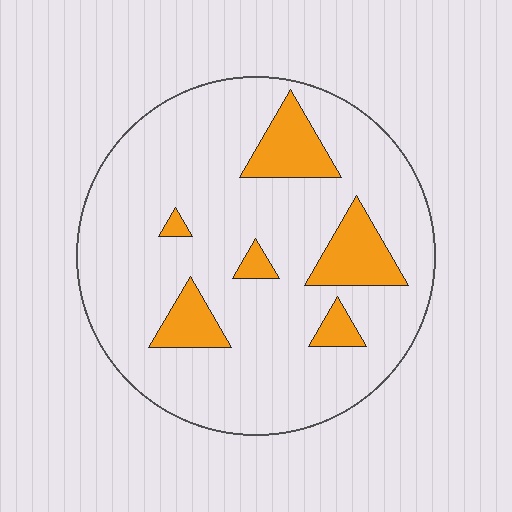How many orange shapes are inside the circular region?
6.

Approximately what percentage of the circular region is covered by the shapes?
Approximately 15%.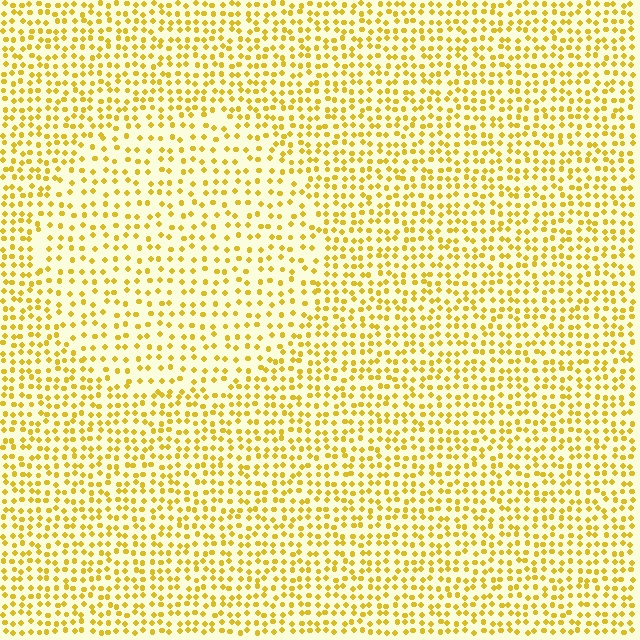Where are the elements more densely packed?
The elements are more densely packed outside the circle boundary.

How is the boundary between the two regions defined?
The boundary is defined by a change in element density (approximately 1.6x ratio). All elements are the same color, size, and shape.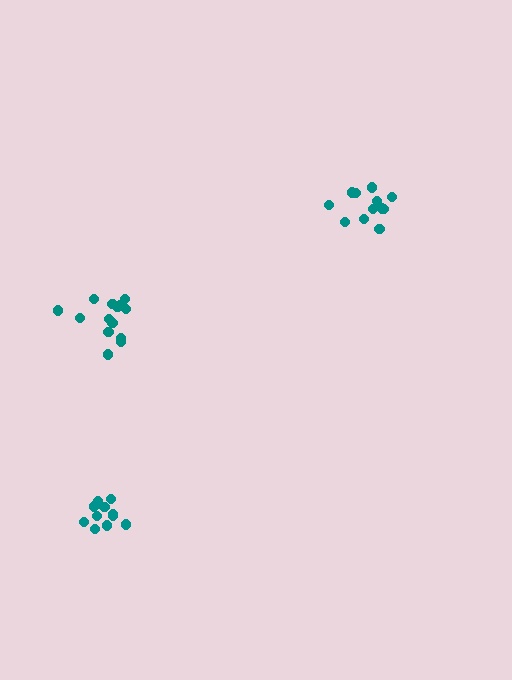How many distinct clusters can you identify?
There are 3 distinct clusters.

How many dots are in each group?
Group 1: 12 dots, Group 2: 11 dots, Group 3: 14 dots (37 total).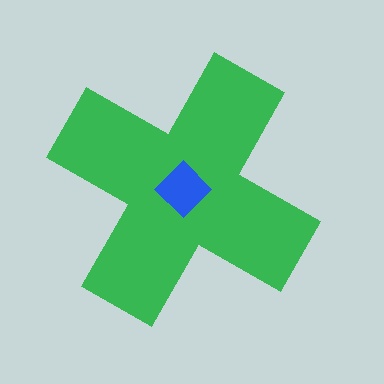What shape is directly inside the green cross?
The blue diamond.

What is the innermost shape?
The blue diamond.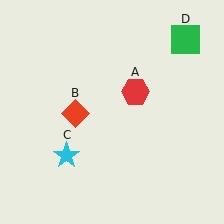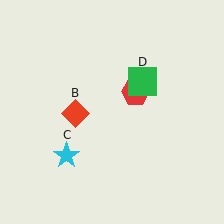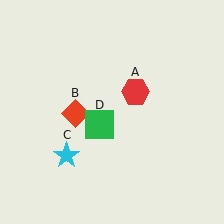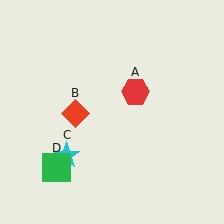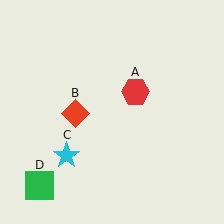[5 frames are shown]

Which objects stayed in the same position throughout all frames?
Red hexagon (object A) and red diamond (object B) and cyan star (object C) remained stationary.